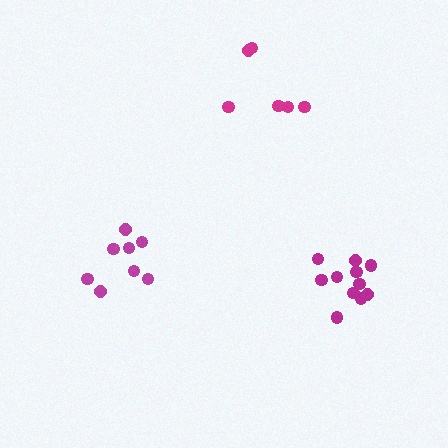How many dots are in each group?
Group 1: 11 dots, Group 2: 6 dots, Group 3: 8 dots (25 total).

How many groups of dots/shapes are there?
There are 3 groups.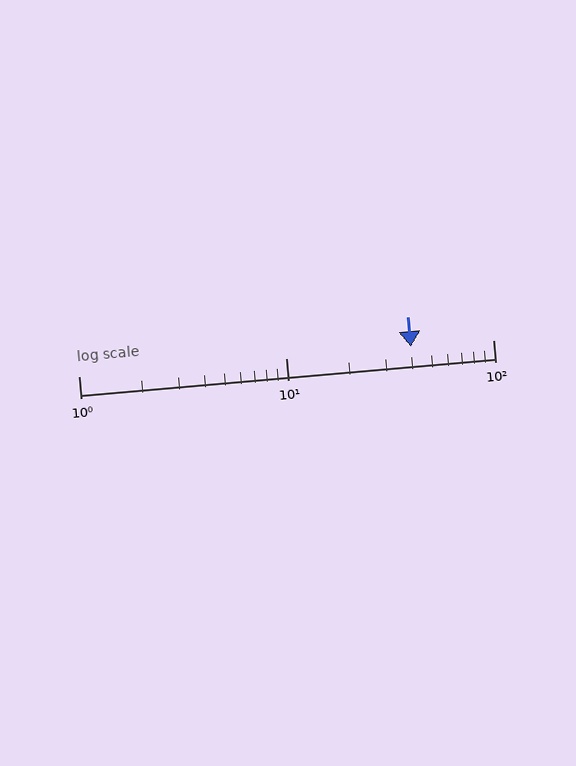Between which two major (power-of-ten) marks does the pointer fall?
The pointer is between 10 and 100.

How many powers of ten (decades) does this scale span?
The scale spans 2 decades, from 1 to 100.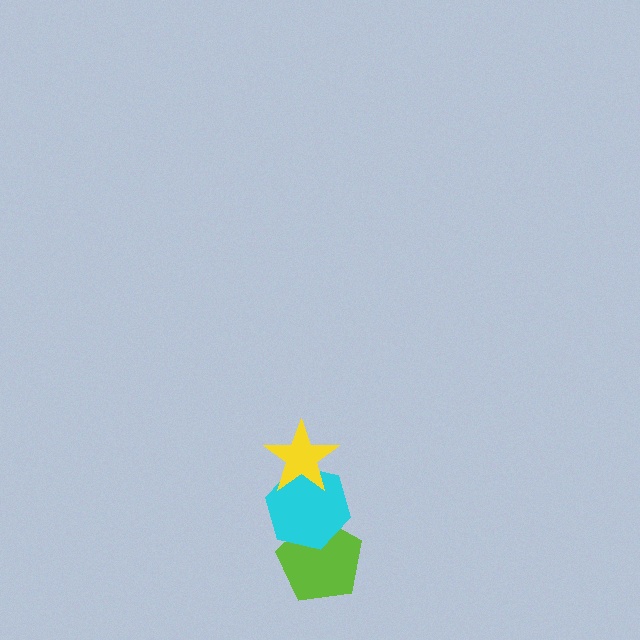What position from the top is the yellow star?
The yellow star is 1st from the top.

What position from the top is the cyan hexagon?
The cyan hexagon is 2nd from the top.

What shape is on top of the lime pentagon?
The cyan hexagon is on top of the lime pentagon.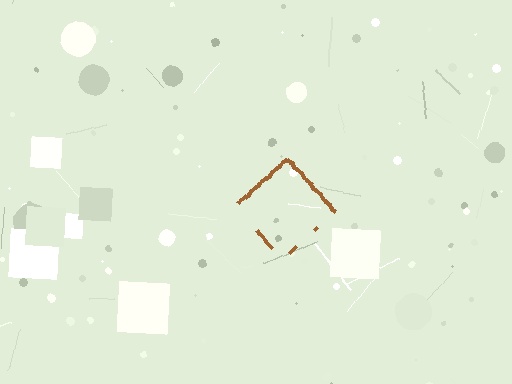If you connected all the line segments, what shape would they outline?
They would outline a diamond.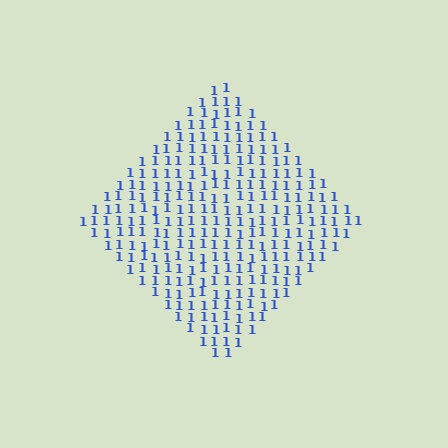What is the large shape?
The large shape is a diamond.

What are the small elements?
The small elements are digit 1's.